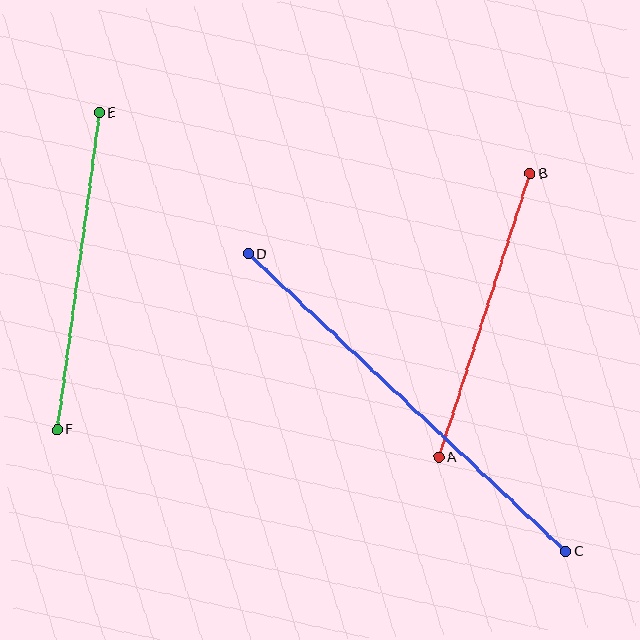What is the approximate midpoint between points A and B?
The midpoint is at approximately (485, 316) pixels.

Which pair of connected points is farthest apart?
Points C and D are farthest apart.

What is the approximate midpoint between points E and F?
The midpoint is at approximately (78, 271) pixels.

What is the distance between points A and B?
The distance is approximately 298 pixels.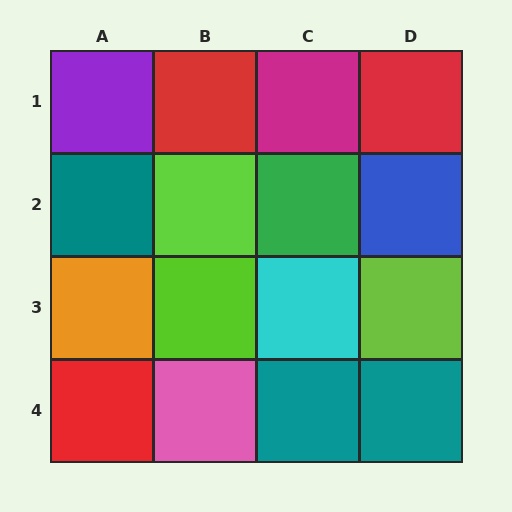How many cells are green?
1 cell is green.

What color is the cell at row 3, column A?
Orange.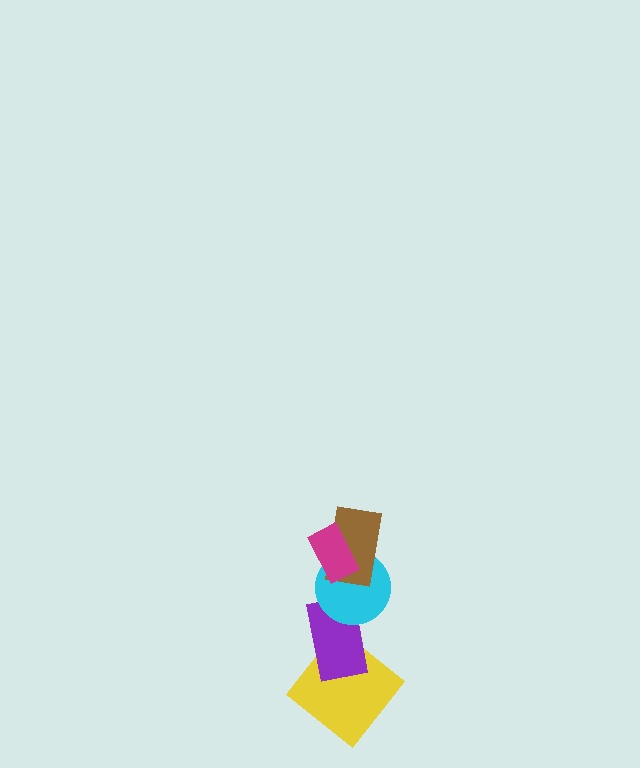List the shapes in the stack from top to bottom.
From top to bottom: the magenta rectangle, the brown rectangle, the cyan circle, the purple rectangle, the yellow diamond.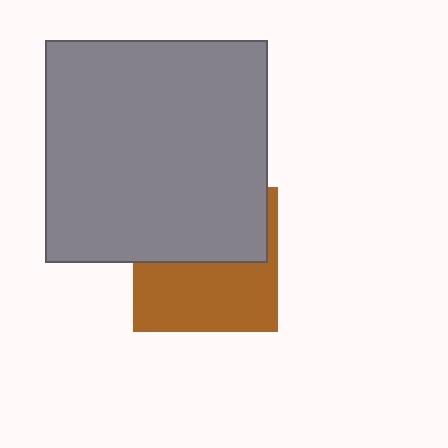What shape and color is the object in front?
The object in front is a gray square.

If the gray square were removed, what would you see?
You would see the complete brown square.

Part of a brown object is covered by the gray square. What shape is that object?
It is a square.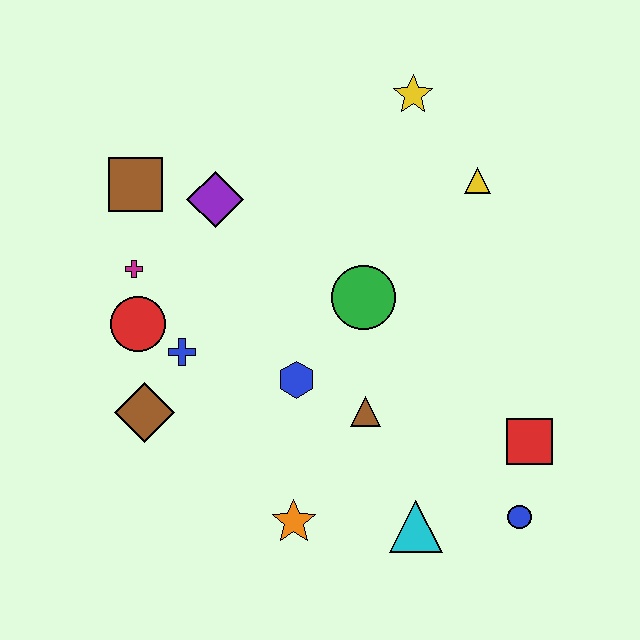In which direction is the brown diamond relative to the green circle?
The brown diamond is to the left of the green circle.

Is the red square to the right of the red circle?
Yes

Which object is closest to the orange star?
The cyan triangle is closest to the orange star.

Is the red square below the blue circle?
No